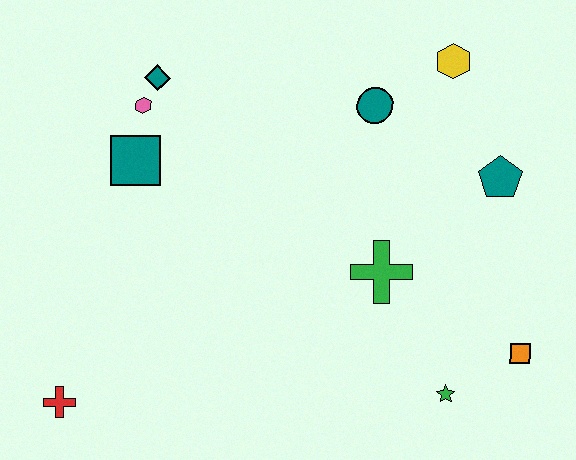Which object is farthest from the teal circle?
The red cross is farthest from the teal circle.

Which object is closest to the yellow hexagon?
The teal circle is closest to the yellow hexagon.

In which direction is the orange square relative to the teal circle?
The orange square is below the teal circle.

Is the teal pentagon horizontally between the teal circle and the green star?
No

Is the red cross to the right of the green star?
No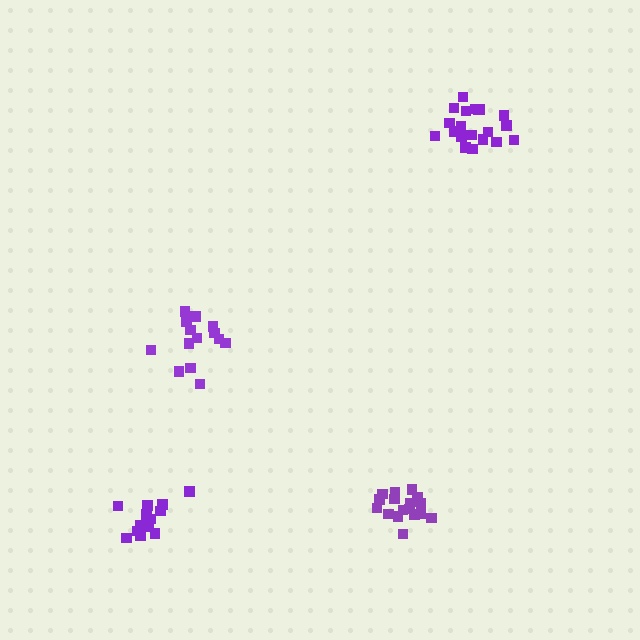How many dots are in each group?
Group 1: 20 dots, Group 2: 15 dots, Group 3: 17 dots, Group 4: 18 dots (70 total).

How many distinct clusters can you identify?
There are 4 distinct clusters.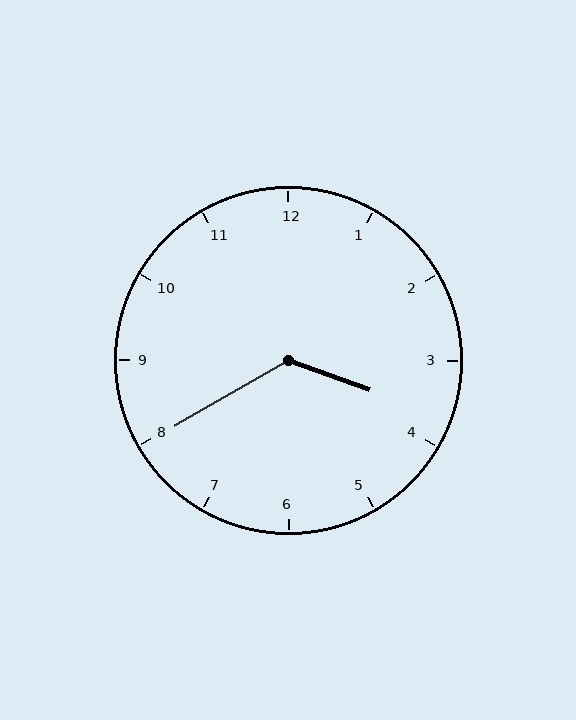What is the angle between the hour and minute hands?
Approximately 130 degrees.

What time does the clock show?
3:40.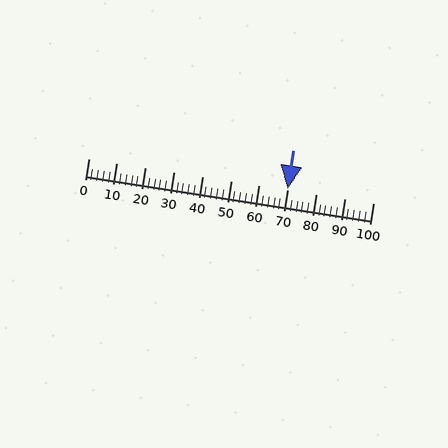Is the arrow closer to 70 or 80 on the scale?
The arrow is closer to 70.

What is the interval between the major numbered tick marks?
The major tick marks are spaced 10 units apart.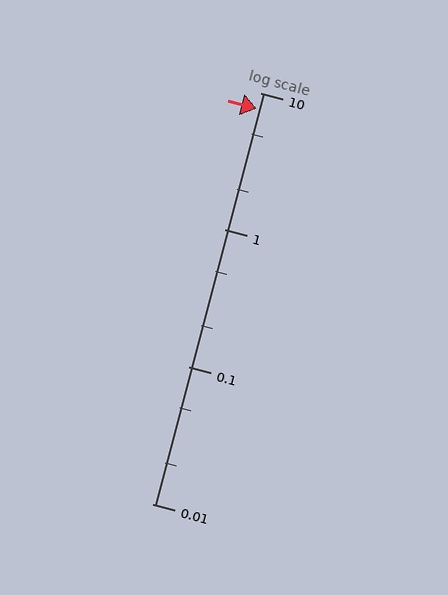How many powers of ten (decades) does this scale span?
The scale spans 3 decades, from 0.01 to 10.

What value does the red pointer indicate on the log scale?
The pointer indicates approximately 7.7.